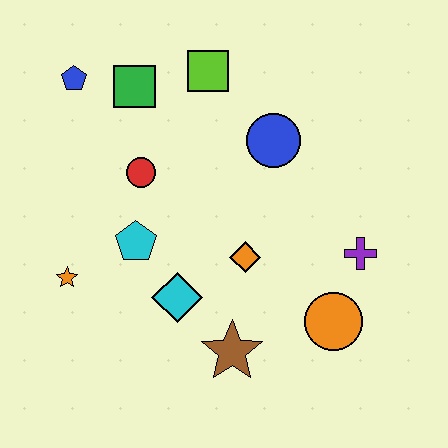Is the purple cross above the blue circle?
No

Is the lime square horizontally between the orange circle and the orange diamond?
No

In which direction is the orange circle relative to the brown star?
The orange circle is to the right of the brown star.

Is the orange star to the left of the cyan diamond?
Yes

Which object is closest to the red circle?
The cyan pentagon is closest to the red circle.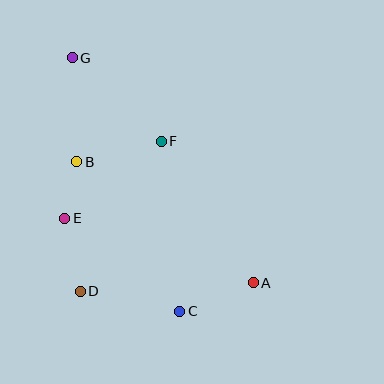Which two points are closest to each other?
Points B and E are closest to each other.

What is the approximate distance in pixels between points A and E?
The distance between A and E is approximately 199 pixels.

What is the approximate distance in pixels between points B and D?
The distance between B and D is approximately 130 pixels.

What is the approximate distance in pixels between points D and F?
The distance between D and F is approximately 171 pixels.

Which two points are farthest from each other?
Points A and G are farthest from each other.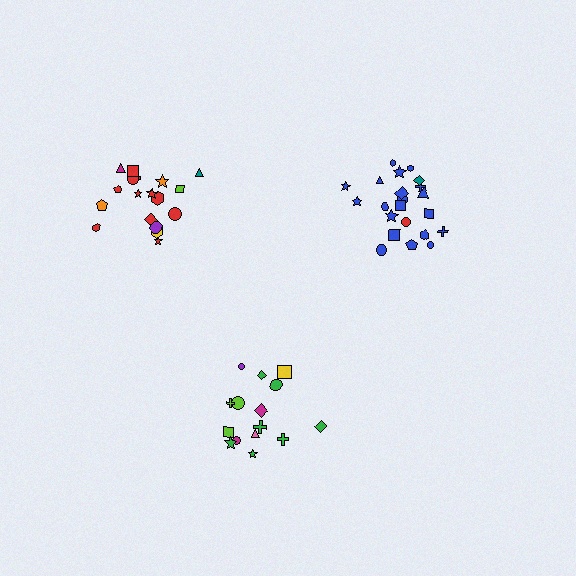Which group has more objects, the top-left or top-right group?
The top-right group.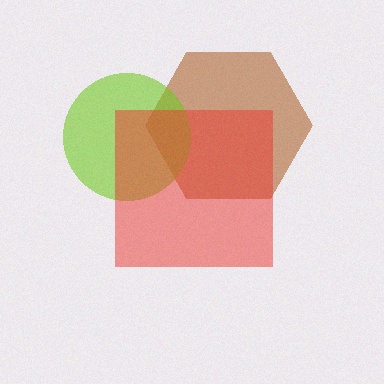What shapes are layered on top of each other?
The layered shapes are: a brown hexagon, a lime circle, a red square.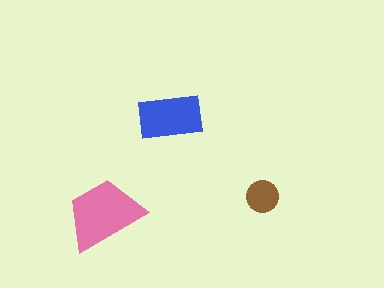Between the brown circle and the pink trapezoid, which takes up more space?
The pink trapezoid.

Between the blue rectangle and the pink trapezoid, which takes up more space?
The pink trapezoid.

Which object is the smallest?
The brown circle.